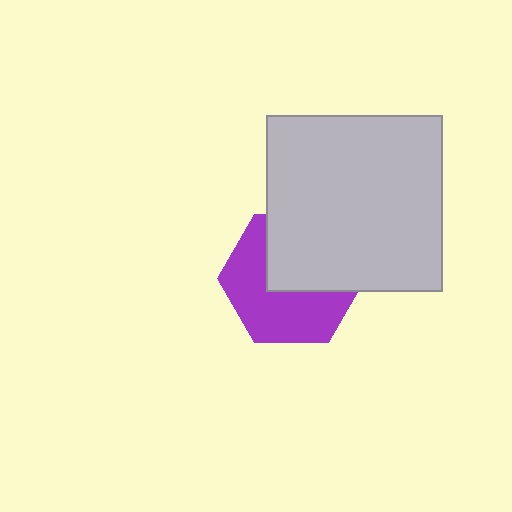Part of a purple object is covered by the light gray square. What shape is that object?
It is a hexagon.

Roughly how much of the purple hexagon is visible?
About half of it is visible (roughly 55%).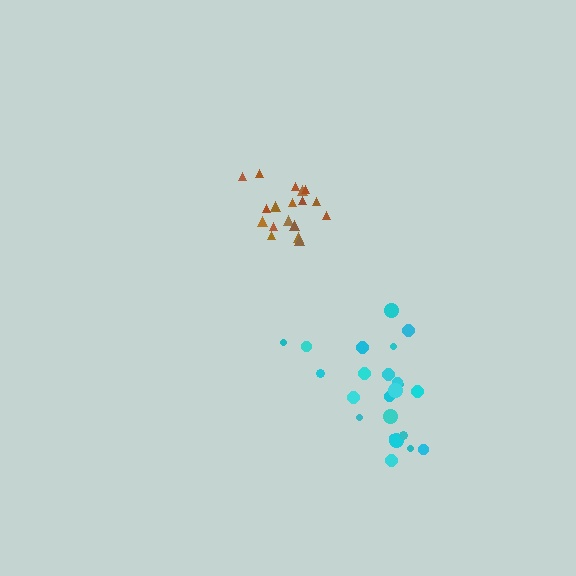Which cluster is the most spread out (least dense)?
Cyan.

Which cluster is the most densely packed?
Brown.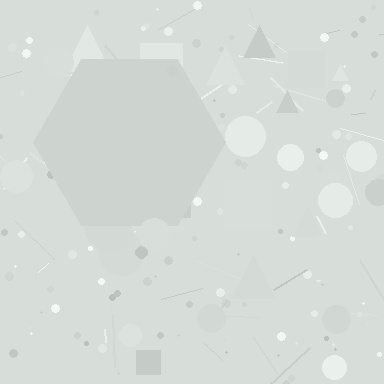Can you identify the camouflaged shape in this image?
The camouflaged shape is a hexagon.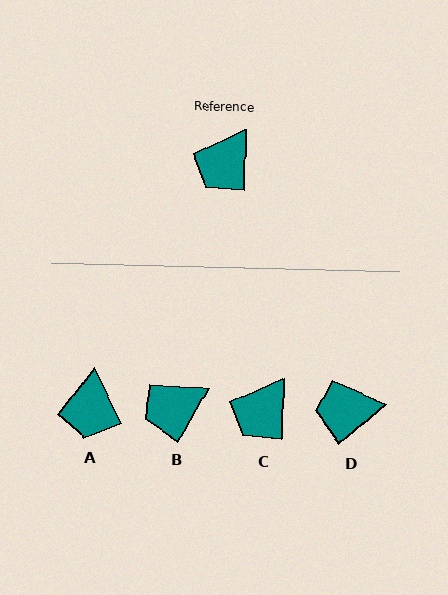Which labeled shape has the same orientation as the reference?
C.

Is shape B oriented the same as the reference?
No, it is off by about 27 degrees.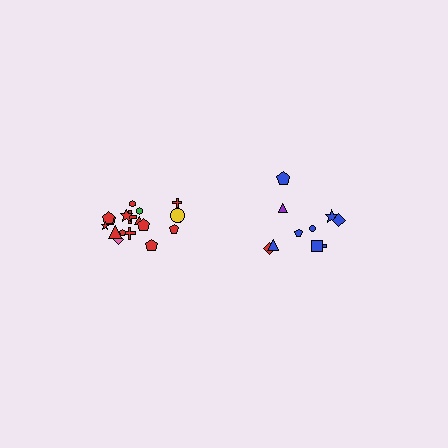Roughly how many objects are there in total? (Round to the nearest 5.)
Roughly 30 objects in total.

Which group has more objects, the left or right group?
The left group.